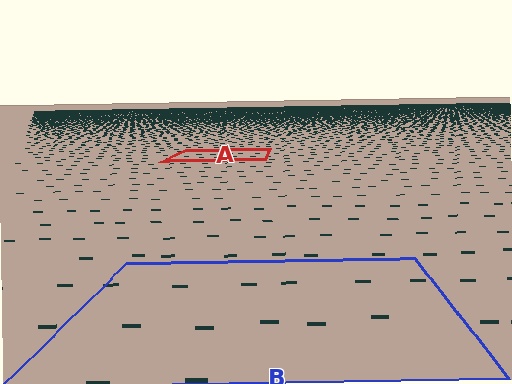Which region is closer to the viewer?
Region B is closer. The texture elements there are larger and more spread out.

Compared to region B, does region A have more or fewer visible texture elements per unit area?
Region A has more texture elements per unit area — they are packed more densely because it is farther away.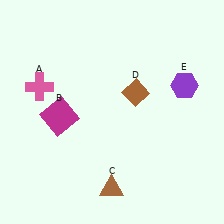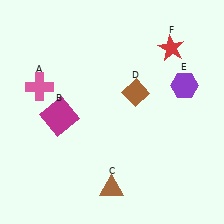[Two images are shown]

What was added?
A red star (F) was added in Image 2.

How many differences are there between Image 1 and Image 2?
There is 1 difference between the two images.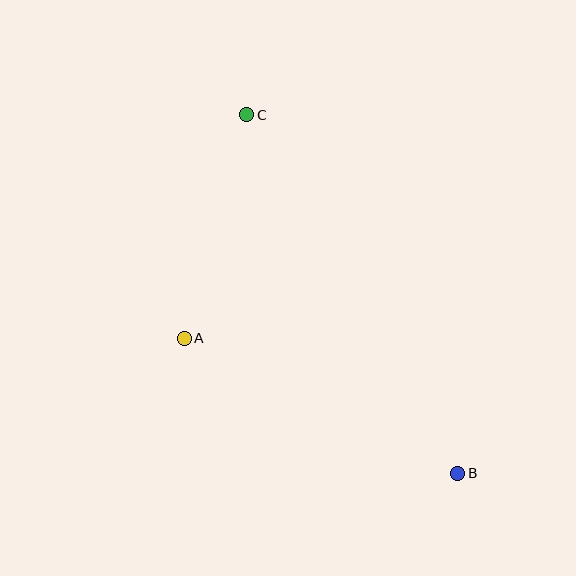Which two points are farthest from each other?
Points B and C are farthest from each other.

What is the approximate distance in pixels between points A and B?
The distance between A and B is approximately 305 pixels.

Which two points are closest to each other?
Points A and C are closest to each other.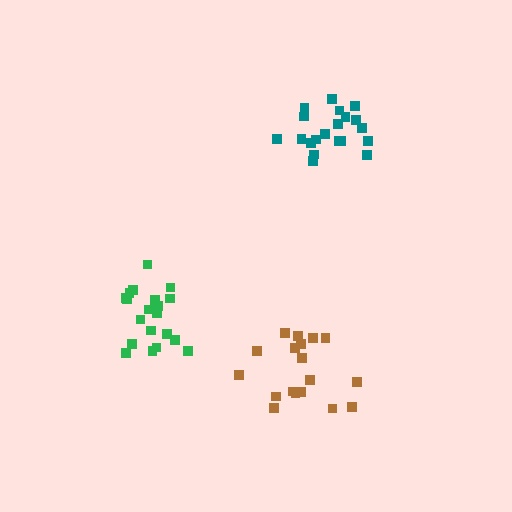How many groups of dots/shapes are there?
There are 3 groups.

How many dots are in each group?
Group 1: 20 dots, Group 2: 18 dots, Group 3: 20 dots (58 total).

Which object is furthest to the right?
The teal cluster is rightmost.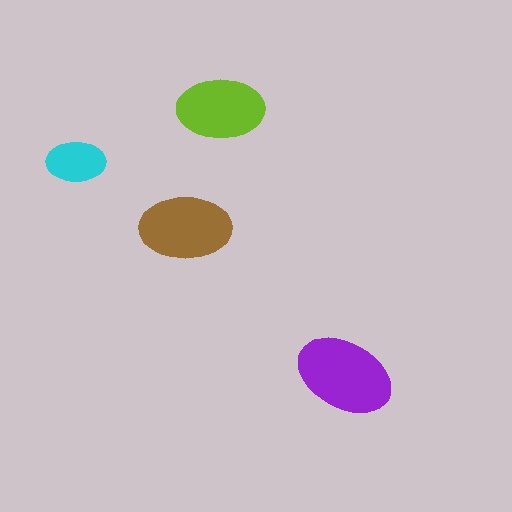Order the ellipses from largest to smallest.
the purple one, the brown one, the lime one, the cyan one.